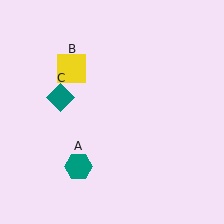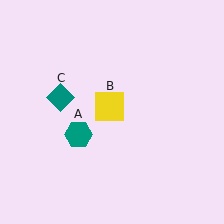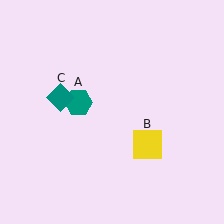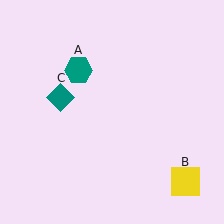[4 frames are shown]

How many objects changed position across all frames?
2 objects changed position: teal hexagon (object A), yellow square (object B).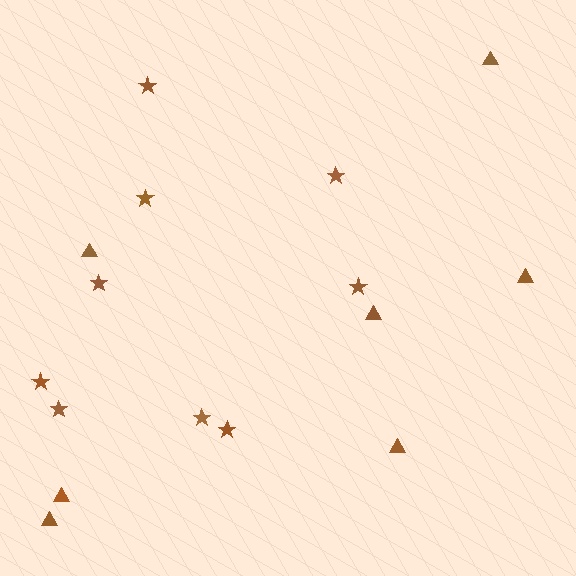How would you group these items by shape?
There are 2 groups: one group of triangles (7) and one group of stars (9).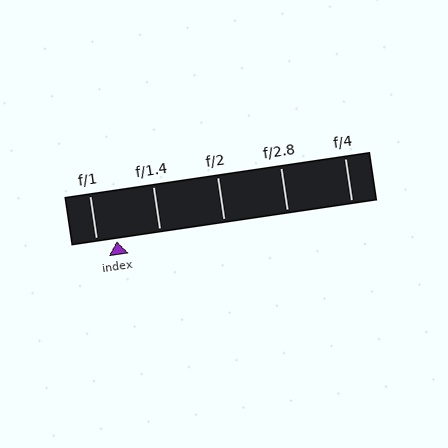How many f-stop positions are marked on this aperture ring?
There are 5 f-stop positions marked.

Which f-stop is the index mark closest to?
The index mark is closest to f/1.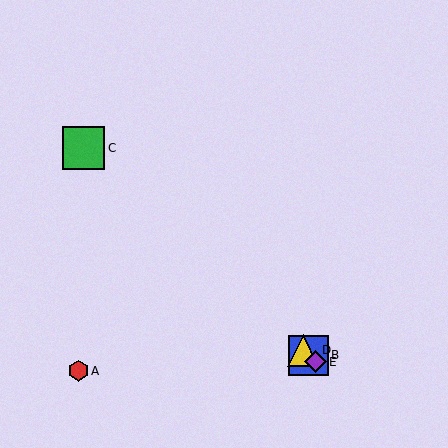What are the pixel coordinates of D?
Object D is at (303, 350).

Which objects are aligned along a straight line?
Objects B, C, D, E are aligned along a straight line.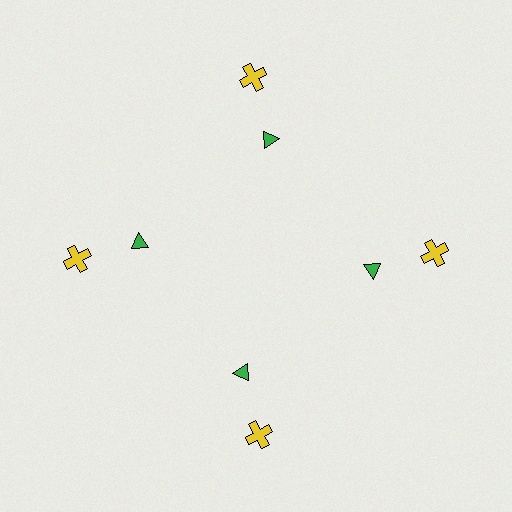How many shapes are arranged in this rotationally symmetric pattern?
There are 8 shapes, arranged in 4 groups of 2.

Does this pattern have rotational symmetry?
Yes, this pattern has 4-fold rotational symmetry. It looks the same after rotating 90 degrees around the center.